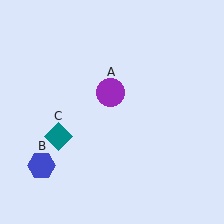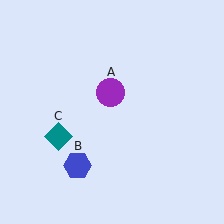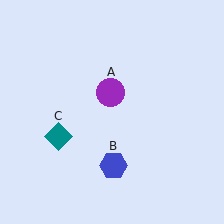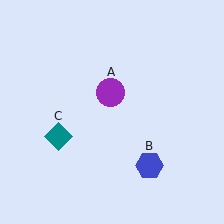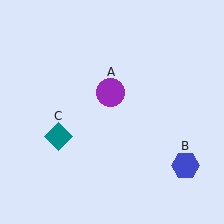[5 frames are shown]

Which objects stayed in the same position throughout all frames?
Purple circle (object A) and teal diamond (object C) remained stationary.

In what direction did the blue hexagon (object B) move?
The blue hexagon (object B) moved right.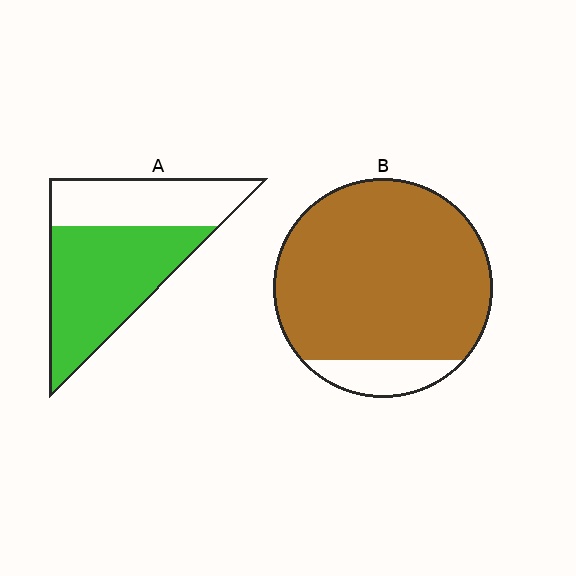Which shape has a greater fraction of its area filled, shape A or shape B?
Shape B.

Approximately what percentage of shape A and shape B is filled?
A is approximately 60% and B is approximately 90%.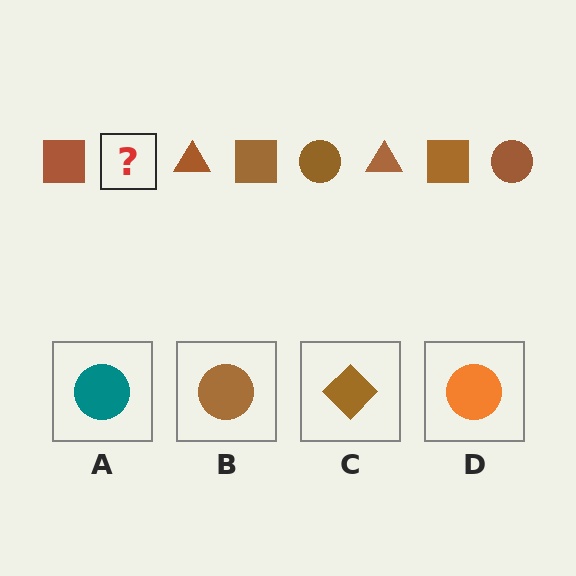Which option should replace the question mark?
Option B.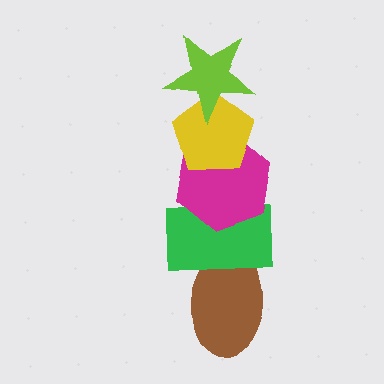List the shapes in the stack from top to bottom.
From top to bottom: the lime star, the yellow pentagon, the magenta hexagon, the green rectangle, the brown ellipse.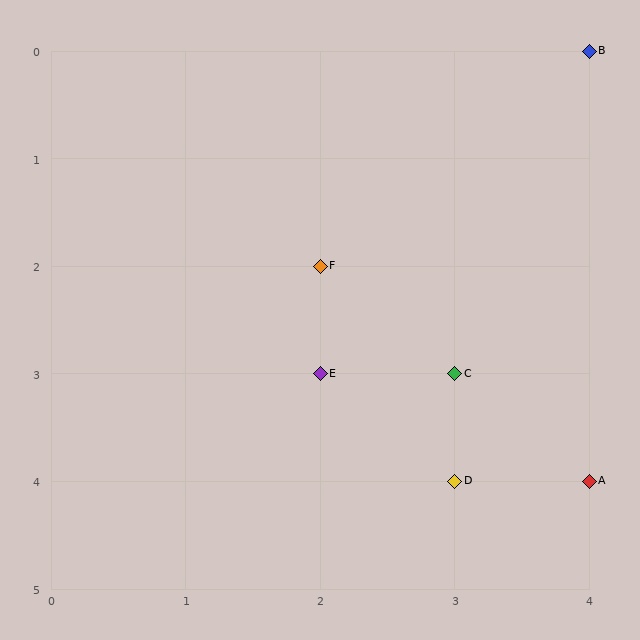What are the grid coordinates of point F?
Point F is at grid coordinates (2, 2).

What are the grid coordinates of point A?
Point A is at grid coordinates (4, 4).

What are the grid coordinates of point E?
Point E is at grid coordinates (2, 3).